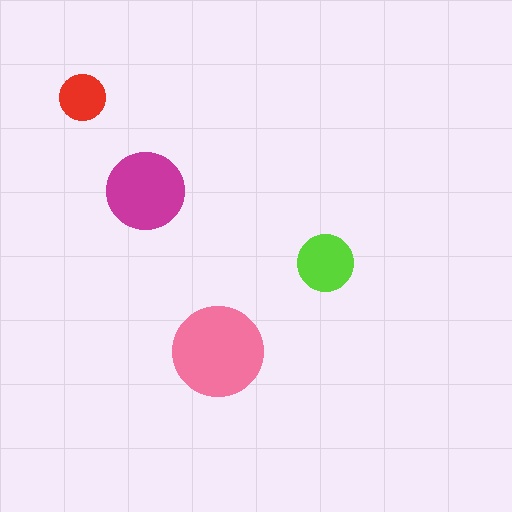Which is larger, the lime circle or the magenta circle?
The magenta one.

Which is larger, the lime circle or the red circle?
The lime one.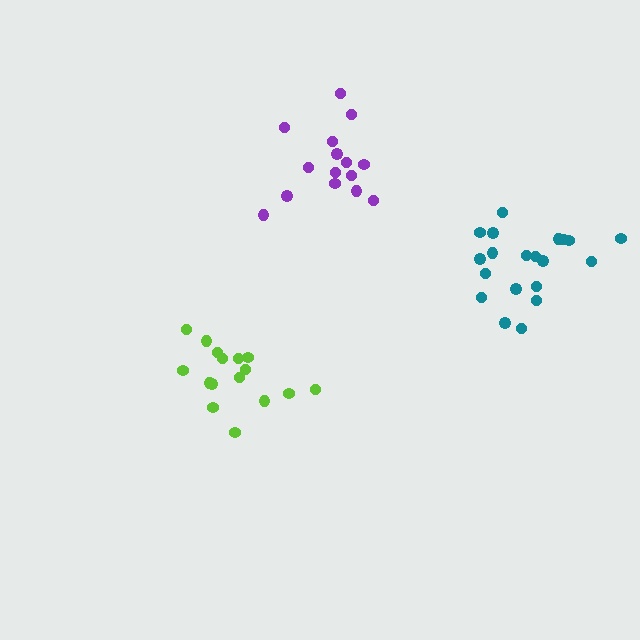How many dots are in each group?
Group 1: 15 dots, Group 2: 16 dots, Group 3: 20 dots (51 total).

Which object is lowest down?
The lime cluster is bottommost.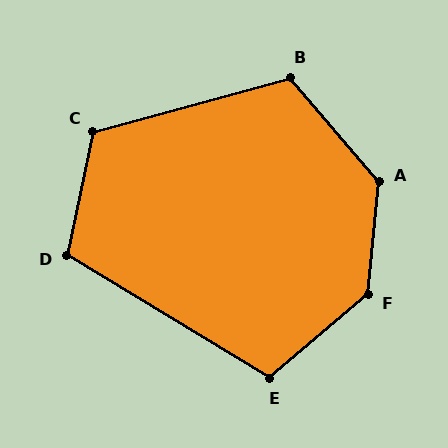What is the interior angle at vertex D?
Approximately 109 degrees (obtuse).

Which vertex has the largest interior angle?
F, at approximately 136 degrees.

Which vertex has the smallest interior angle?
E, at approximately 109 degrees.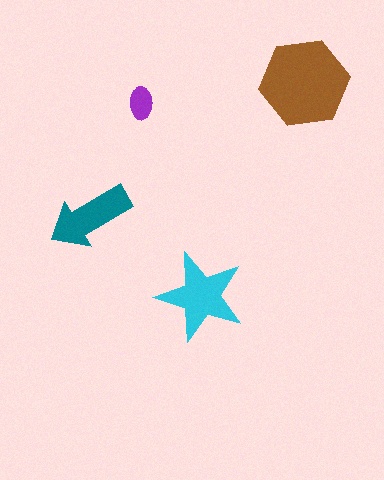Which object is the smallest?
The purple ellipse.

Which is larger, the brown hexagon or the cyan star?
The brown hexagon.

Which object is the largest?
The brown hexagon.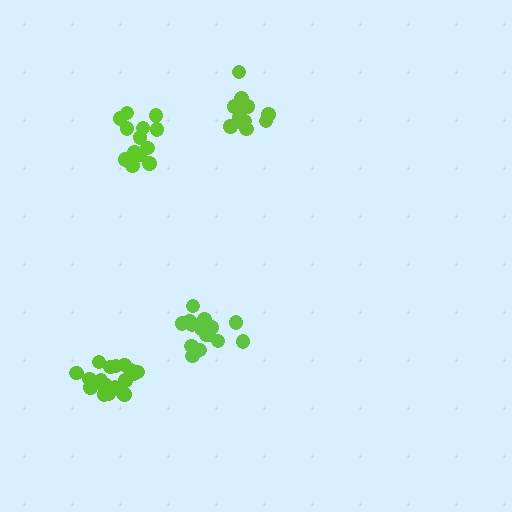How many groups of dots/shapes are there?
There are 4 groups.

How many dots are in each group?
Group 1: 20 dots, Group 2: 16 dots, Group 3: 14 dots, Group 4: 15 dots (65 total).